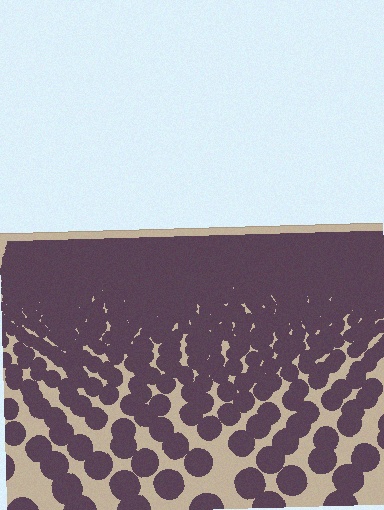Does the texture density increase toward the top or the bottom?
Density increases toward the top.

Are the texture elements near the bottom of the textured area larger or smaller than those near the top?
Larger. Near the bottom, elements are closer to the viewer and appear at a bigger on-screen size.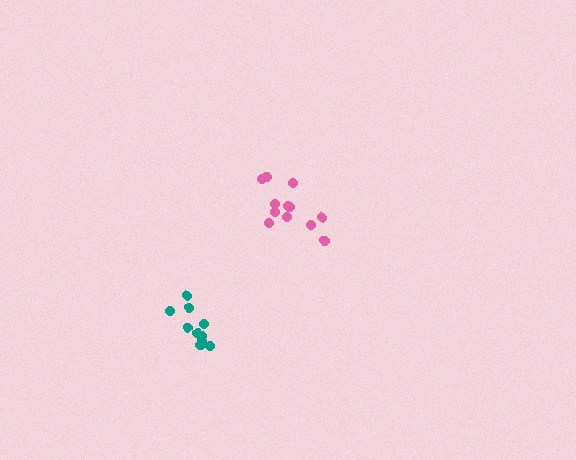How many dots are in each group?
Group 1: 12 dots, Group 2: 10 dots (22 total).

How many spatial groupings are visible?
There are 2 spatial groupings.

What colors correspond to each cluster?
The clusters are colored: pink, teal.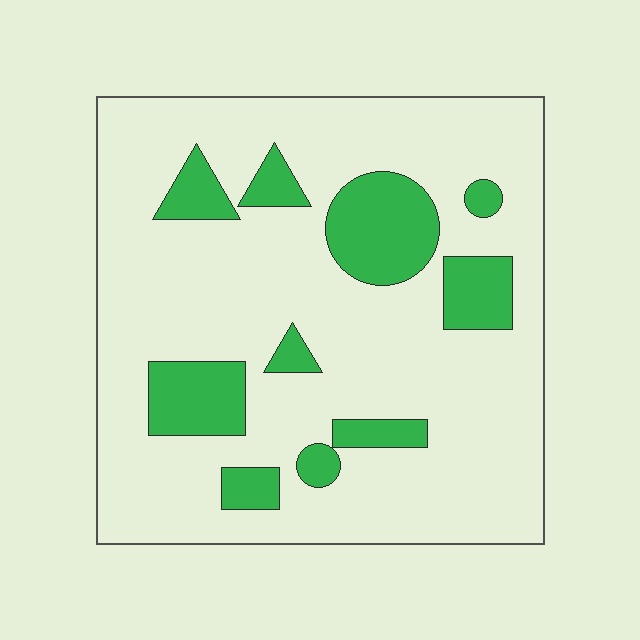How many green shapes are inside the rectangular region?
10.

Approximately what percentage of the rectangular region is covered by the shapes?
Approximately 20%.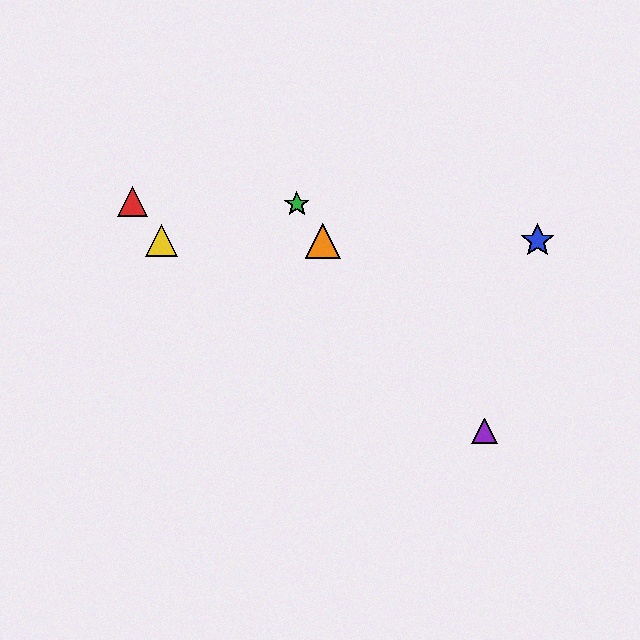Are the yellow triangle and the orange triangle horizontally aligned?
Yes, both are at y≈241.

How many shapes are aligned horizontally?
3 shapes (the blue star, the yellow triangle, the orange triangle) are aligned horizontally.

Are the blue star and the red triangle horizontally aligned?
No, the blue star is at y≈241 and the red triangle is at y≈201.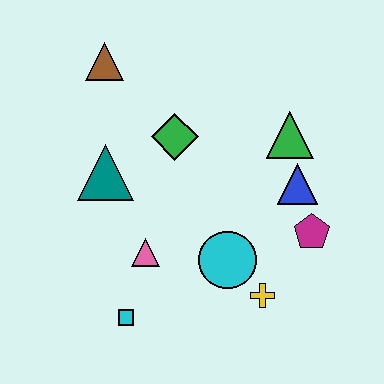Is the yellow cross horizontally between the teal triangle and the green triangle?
Yes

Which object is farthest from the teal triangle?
The magenta pentagon is farthest from the teal triangle.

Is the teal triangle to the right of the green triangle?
No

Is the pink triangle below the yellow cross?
No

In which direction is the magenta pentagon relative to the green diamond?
The magenta pentagon is to the right of the green diamond.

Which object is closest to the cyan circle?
The yellow cross is closest to the cyan circle.